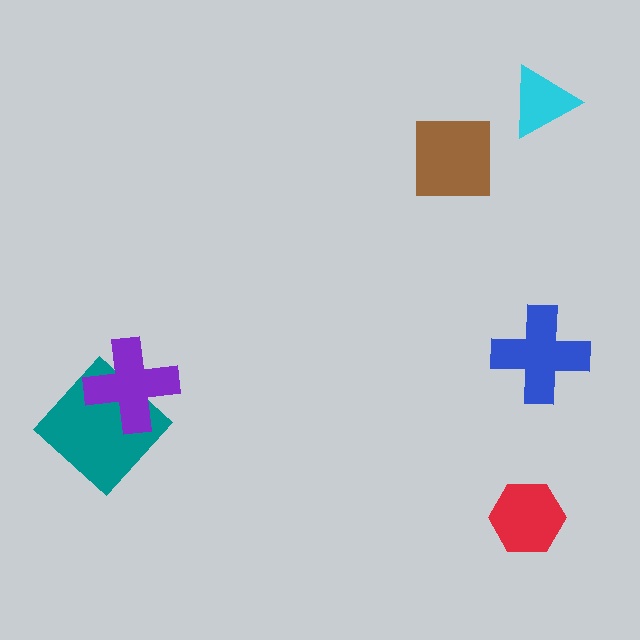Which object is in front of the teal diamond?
The purple cross is in front of the teal diamond.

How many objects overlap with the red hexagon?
0 objects overlap with the red hexagon.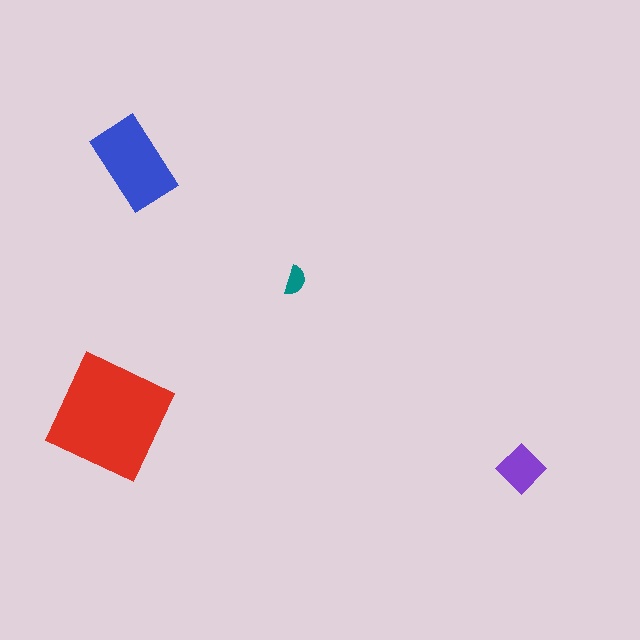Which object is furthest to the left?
The red square is leftmost.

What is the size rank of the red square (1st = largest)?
1st.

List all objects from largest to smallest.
The red square, the blue rectangle, the purple diamond, the teal semicircle.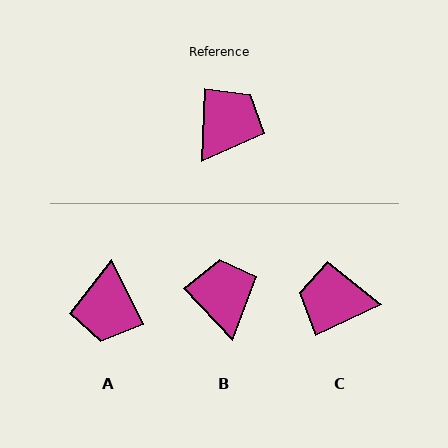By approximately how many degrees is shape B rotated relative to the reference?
Approximately 46 degrees counter-clockwise.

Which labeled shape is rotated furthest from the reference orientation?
A, about 152 degrees away.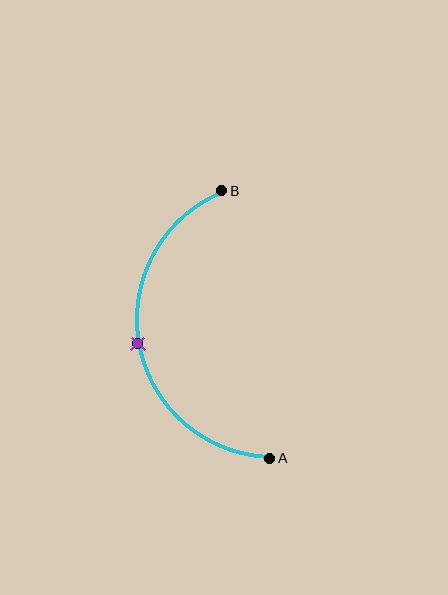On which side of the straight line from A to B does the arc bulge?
The arc bulges to the left of the straight line connecting A and B.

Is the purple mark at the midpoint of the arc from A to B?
Yes. The purple mark lies on the arc at equal arc-length from both A and B — it is the arc midpoint.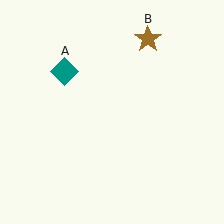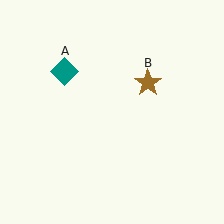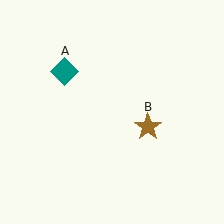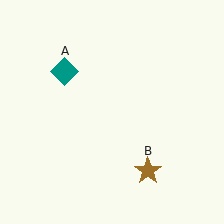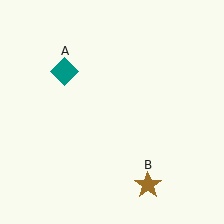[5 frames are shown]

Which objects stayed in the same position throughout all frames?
Teal diamond (object A) remained stationary.